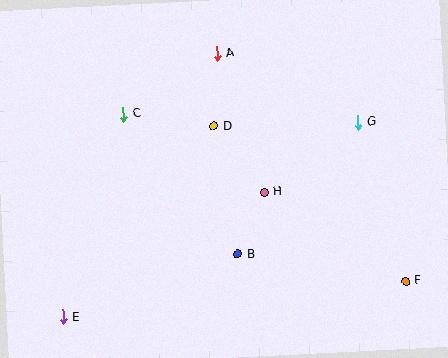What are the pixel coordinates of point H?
Point H is at (264, 192).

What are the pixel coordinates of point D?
Point D is at (214, 126).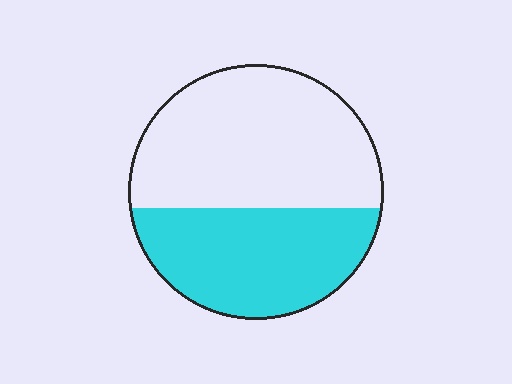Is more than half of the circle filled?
No.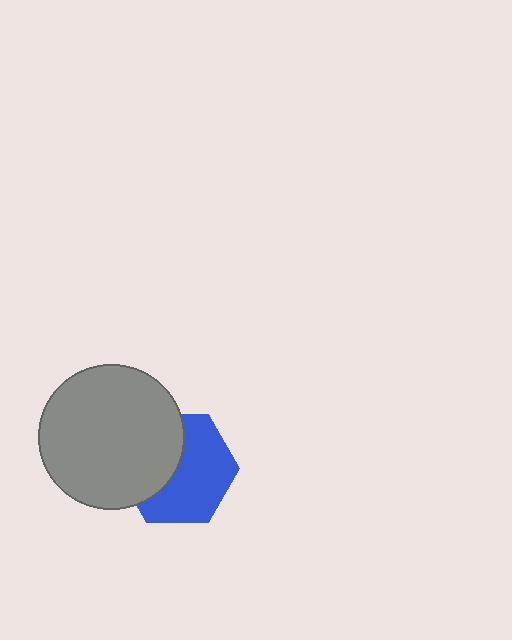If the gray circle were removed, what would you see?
You would see the complete blue hexagon.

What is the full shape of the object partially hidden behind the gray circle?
The partially hidden object is a blue hexagon.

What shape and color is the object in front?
The object in front is a gray circle.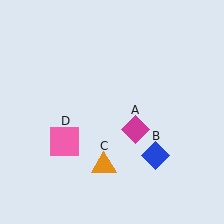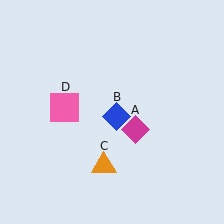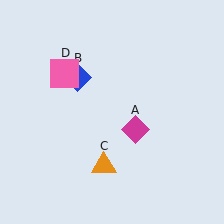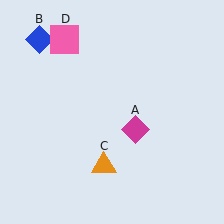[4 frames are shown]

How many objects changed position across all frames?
2 objects changed position: blue diamond (object B), pink square (object D).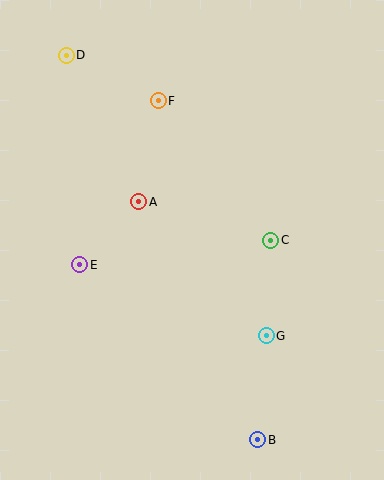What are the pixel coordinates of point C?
Point C is at (271, 240).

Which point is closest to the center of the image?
Point A at (139, 202) is closest to the center.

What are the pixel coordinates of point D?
Point D is at (66, 55).